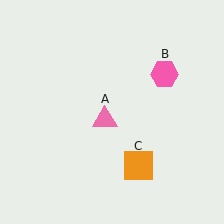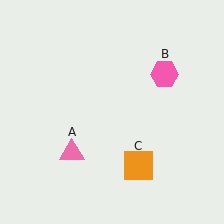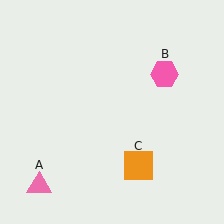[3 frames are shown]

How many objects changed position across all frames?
1 object changed position: pink triangle (object A).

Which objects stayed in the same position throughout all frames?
Pink hexagon (object B) and orange square (object C) remained stationary.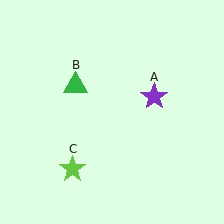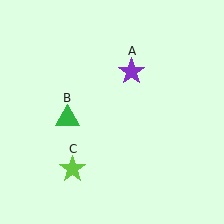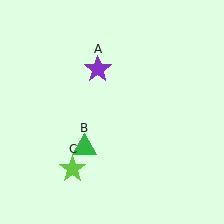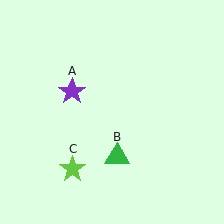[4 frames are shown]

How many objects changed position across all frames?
2 objects changed position: purple star (object A), green triangle (object B).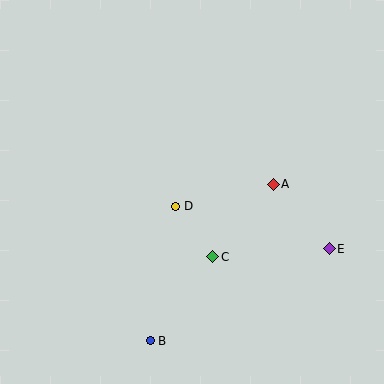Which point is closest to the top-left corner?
Point D is closest to the top-left corner.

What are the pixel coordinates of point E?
Point E is at (329, 249).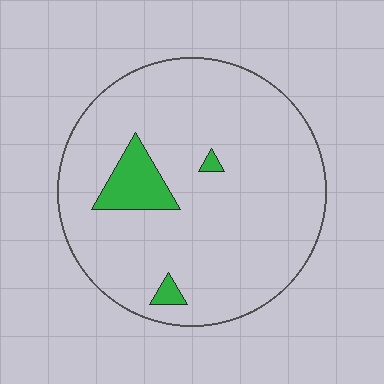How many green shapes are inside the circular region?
3.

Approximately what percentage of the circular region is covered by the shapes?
Approximately 10%.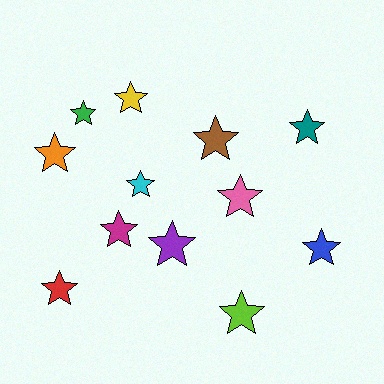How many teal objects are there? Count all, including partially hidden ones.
There is 1 teal object.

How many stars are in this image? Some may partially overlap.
There are 12 stars.